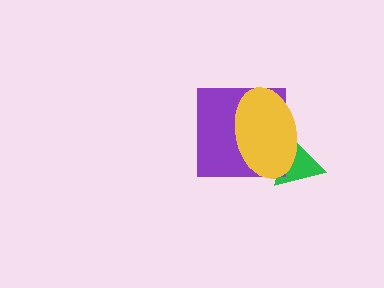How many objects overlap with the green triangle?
2 objects overlap with the green triangle.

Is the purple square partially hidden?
Yes, it is partially covered by another shape.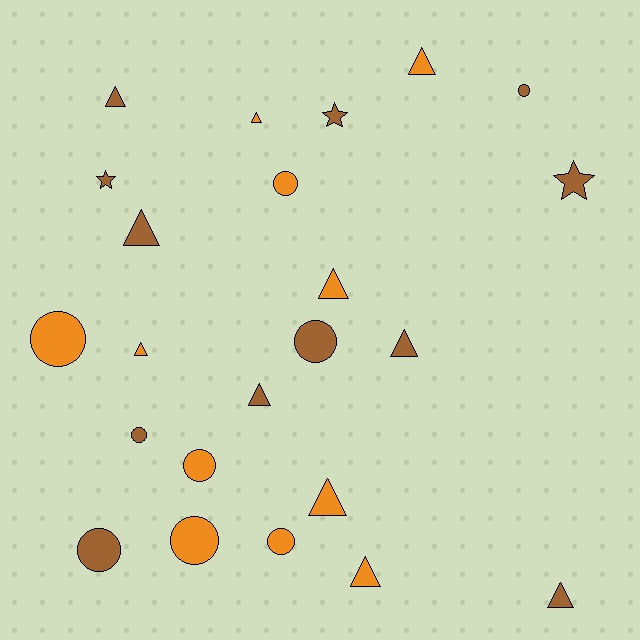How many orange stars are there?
There are no orange stars.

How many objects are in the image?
There are 23 objects.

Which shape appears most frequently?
Triangle, with 11 objects.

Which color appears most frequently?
Brown, with 12 objects.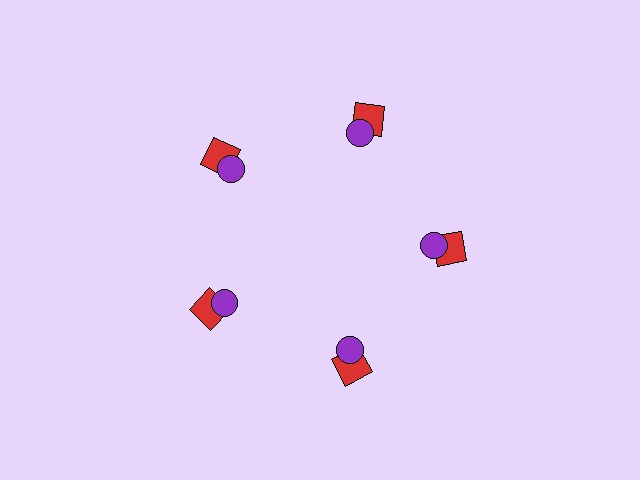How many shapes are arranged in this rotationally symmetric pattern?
There are 10 shapes, arranged in 5 groups of 2.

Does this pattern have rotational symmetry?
Yes, this pattern has 5-fold rotational symmetry. It looks the same after rotating 72 degrees around the center.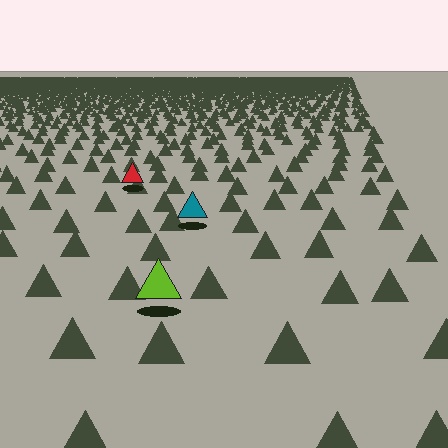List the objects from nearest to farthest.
From nearest to farthest: the lime triangle, the teal triangle, the red triangle.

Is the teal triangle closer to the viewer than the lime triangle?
No. The lime triangle is closer — you can tell from the texture gradient: the ground texture is coarser near it.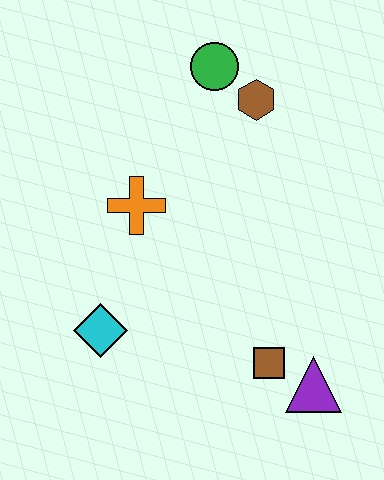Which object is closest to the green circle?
The brown hexagon is closest to the green circle.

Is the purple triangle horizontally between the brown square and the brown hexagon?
No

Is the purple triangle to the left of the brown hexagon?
No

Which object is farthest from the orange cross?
The purple triangle is farthest from the orange cross.